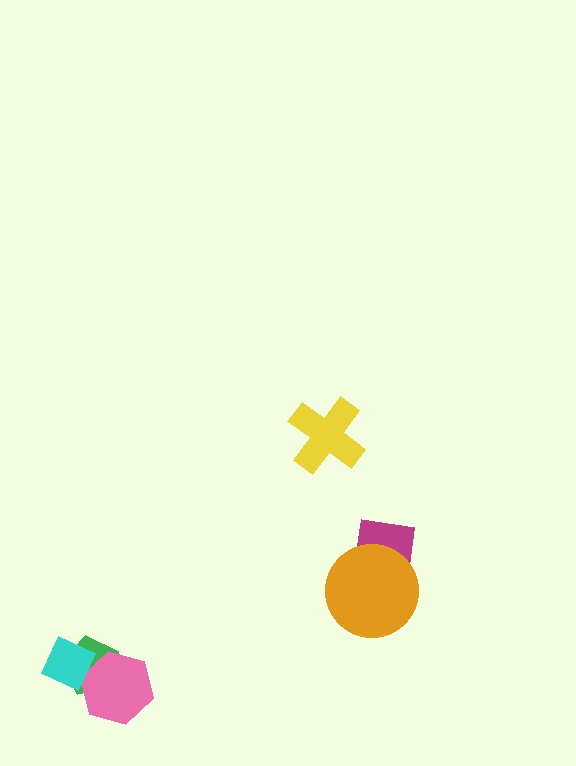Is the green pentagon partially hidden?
Yes, it is partially covered by another shape.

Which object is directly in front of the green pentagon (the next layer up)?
The pink hexagon is directly in front of the green pentagon.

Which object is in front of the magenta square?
The orange circle is in front of the magenta square.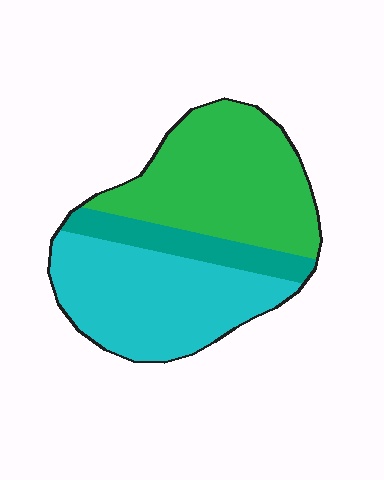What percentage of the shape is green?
Green covers roughly 45% of the shape.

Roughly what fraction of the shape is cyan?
Cyan covers about 40% of the shape.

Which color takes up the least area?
Teal, at roughly 15%.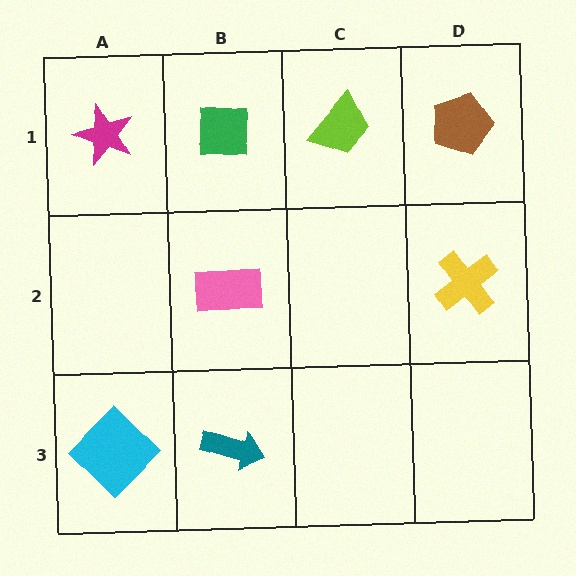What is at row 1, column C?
A lime trapezoid.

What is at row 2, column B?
A pink rectangle.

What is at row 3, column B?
A teal arrow.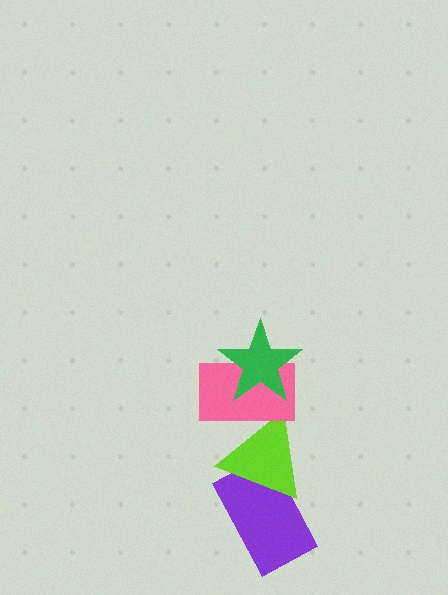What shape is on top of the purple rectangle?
The lime triangle is on top of the purple rectangle.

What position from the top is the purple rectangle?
The purple rectangle is 4th from the top.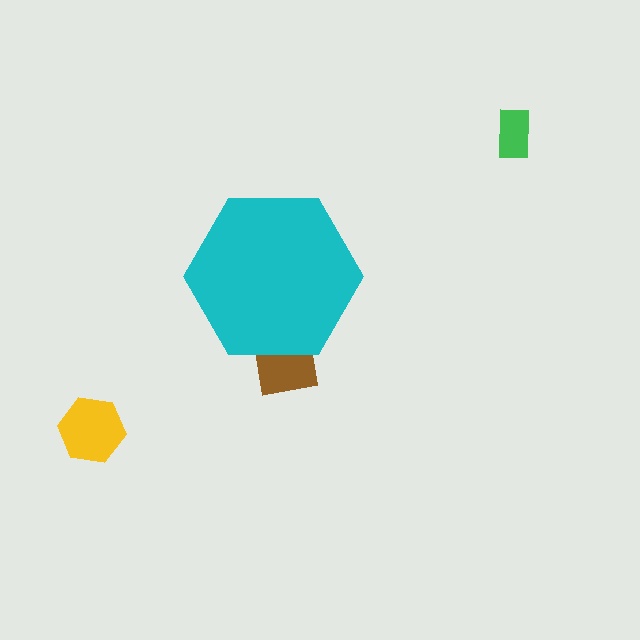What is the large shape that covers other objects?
A cyan hexagon.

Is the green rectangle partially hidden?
No, the green rectangle is fully visible.